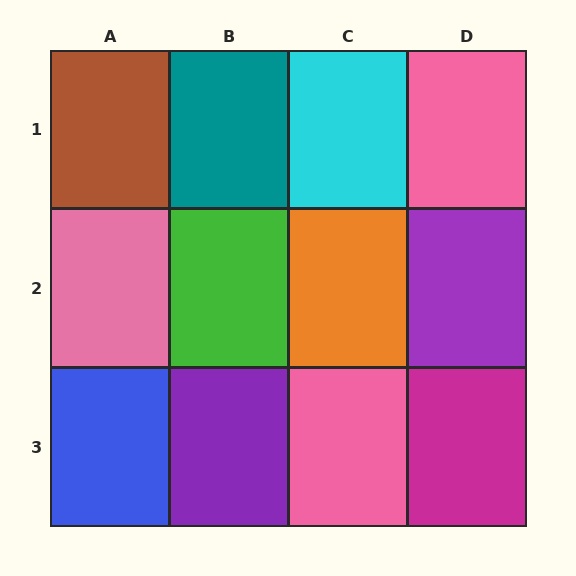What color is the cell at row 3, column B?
Purple.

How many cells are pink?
3 cells are pink.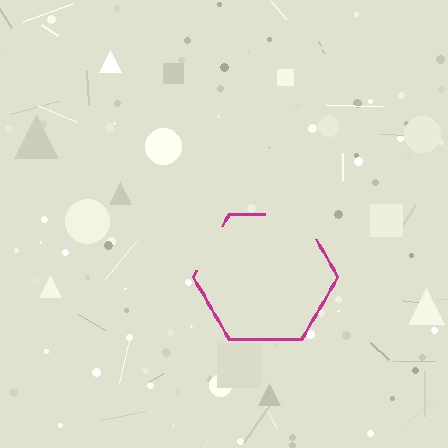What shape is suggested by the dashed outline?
The dashed outline suggests a hexagon.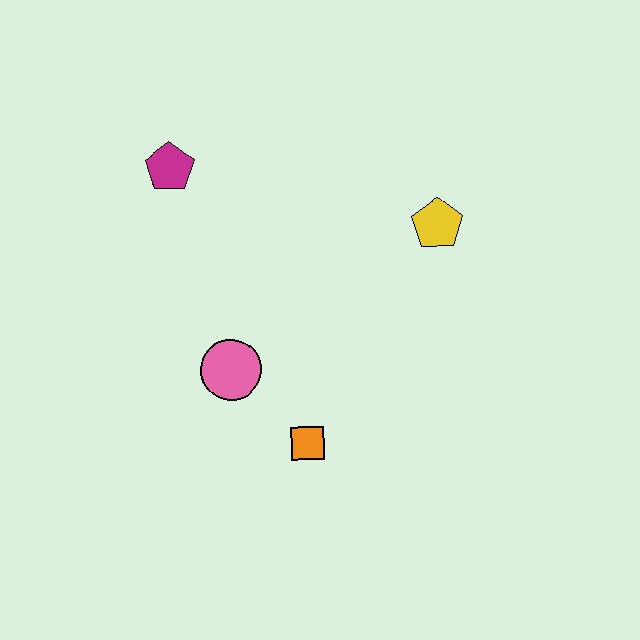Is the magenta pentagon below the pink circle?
No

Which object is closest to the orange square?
The pink circle is closest to the orange square.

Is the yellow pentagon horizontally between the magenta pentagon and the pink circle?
No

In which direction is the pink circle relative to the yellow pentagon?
The pink circle is to the left of the yellow pentagon.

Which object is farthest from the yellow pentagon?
The magenta pentagon is farthest from the yellow pentagon.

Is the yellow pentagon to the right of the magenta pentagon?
Yes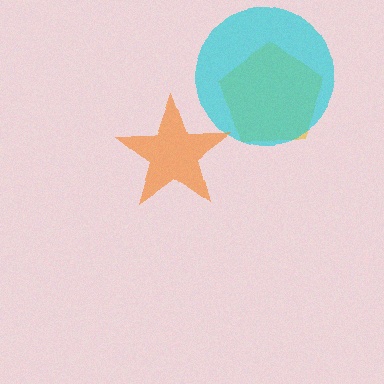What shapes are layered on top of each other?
The layered shapes are: a yellow pentagon, a cyan circle, an orange star.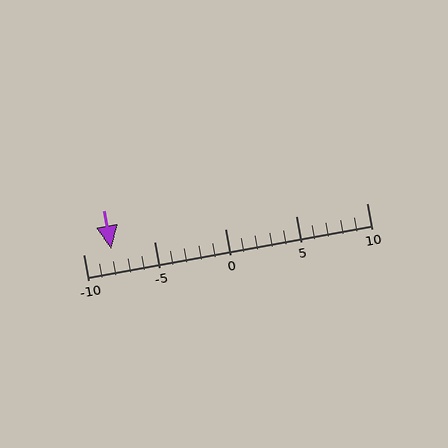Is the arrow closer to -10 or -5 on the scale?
The arrow is closer to -10.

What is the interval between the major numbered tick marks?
The major tick marks are spaced 5 units apart.